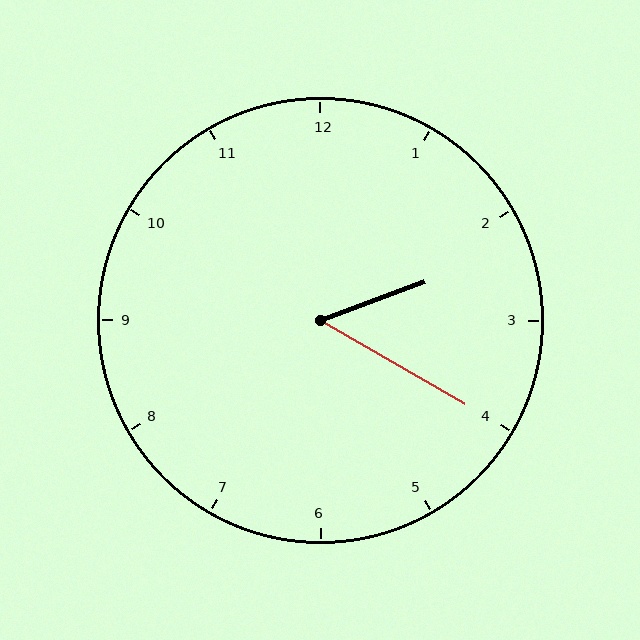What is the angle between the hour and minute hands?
Approximately 50 degrees.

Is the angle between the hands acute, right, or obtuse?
It is acute.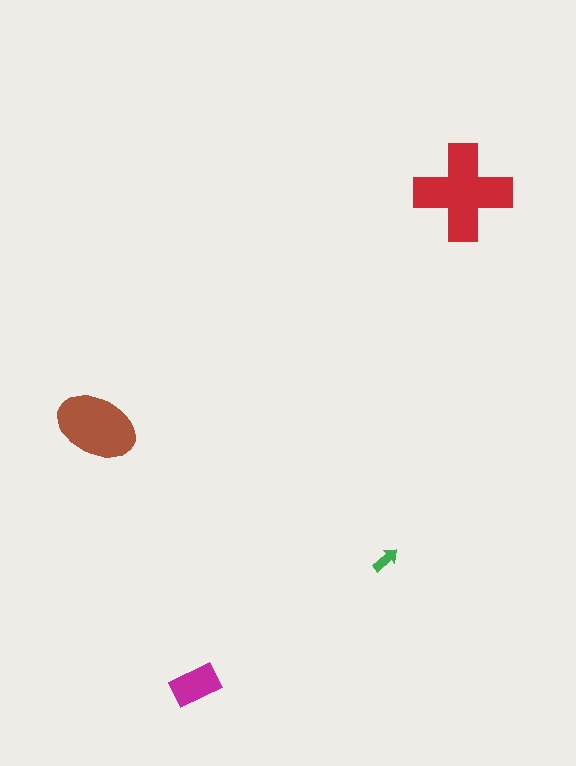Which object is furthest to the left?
The brown ellipse is leftmost.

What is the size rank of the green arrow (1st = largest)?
4th.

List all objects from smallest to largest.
The green arrow, the magenta rectangle, the brown ellipse, the red cross.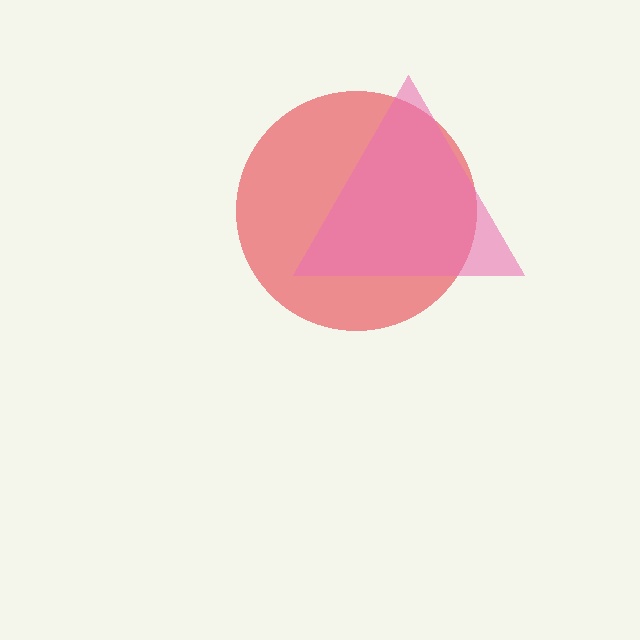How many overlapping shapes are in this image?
There are 2 overlapping shapes in the image.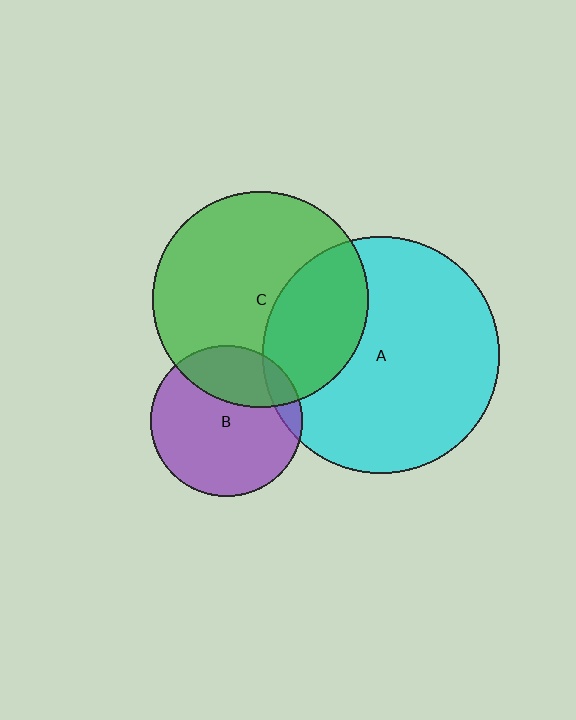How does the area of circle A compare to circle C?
Approximately 1.2 times.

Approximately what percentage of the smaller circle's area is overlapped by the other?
Approximately 10%.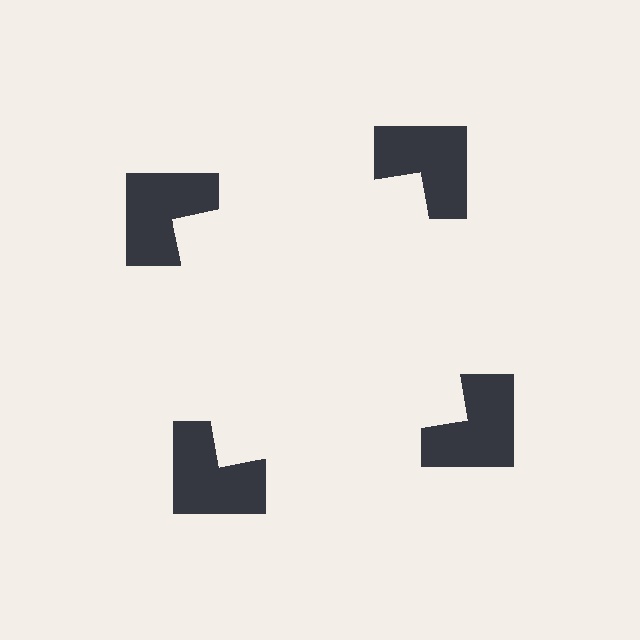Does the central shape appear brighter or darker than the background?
It typically appears slightly brighter than the background, even though no actual brightness change is drawn.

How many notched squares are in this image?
There are 4 — one at each vertex of the illusory square.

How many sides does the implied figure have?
4 sides.